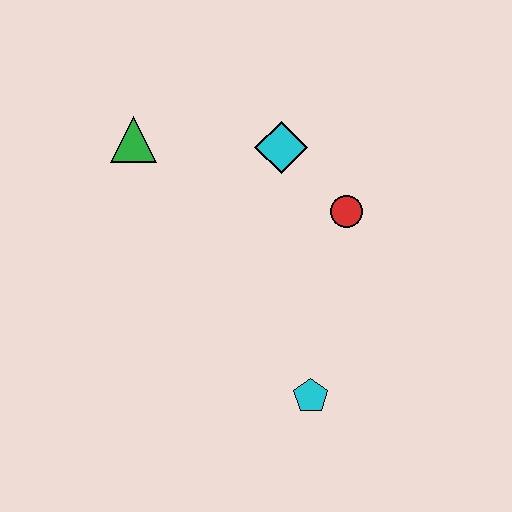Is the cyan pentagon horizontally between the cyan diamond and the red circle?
Yes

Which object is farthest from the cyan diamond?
The cyan pentagon is farthest from the cyan diamond.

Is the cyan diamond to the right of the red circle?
No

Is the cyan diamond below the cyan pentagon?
No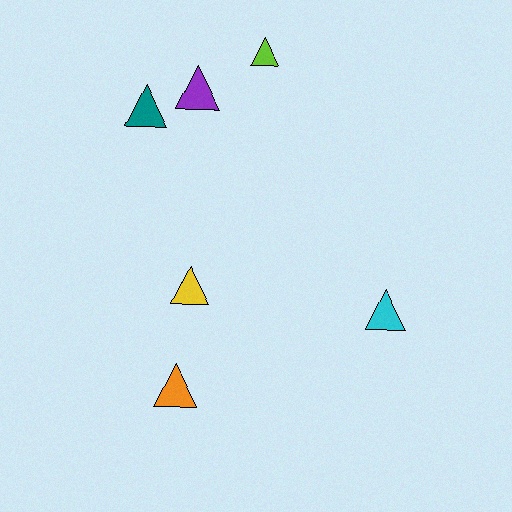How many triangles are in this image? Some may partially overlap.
There are 6 triangles.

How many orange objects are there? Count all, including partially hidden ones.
There is 1 orange object.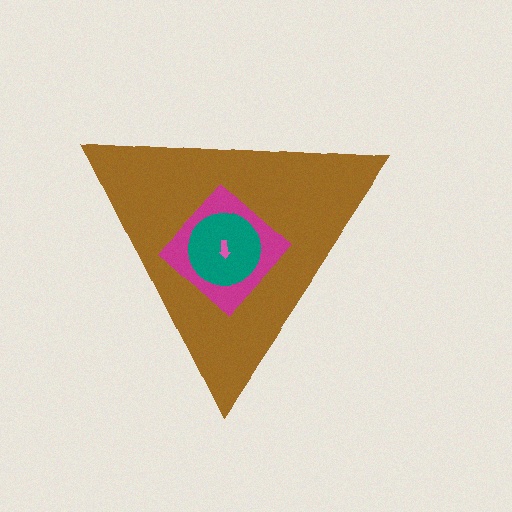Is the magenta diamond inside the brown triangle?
Yes.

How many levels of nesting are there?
4.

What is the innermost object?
The pink arrow.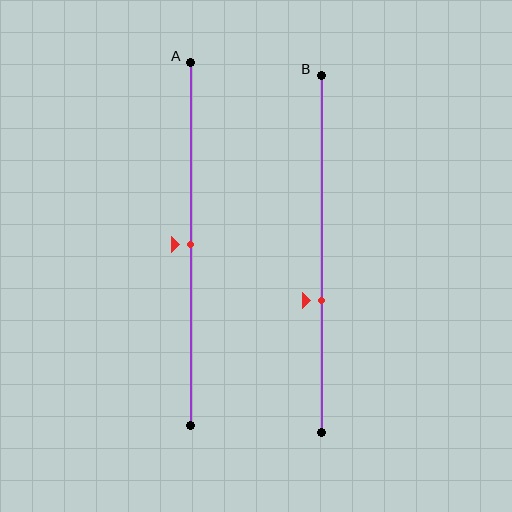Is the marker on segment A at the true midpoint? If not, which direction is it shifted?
Yes, the marker on segment A is at the true midpoint.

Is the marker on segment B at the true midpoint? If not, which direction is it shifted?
No, the marker on segment B is shifted downward by about 13% of the segment length.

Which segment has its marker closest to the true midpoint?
Segment A has its marker closest to the true midpoint.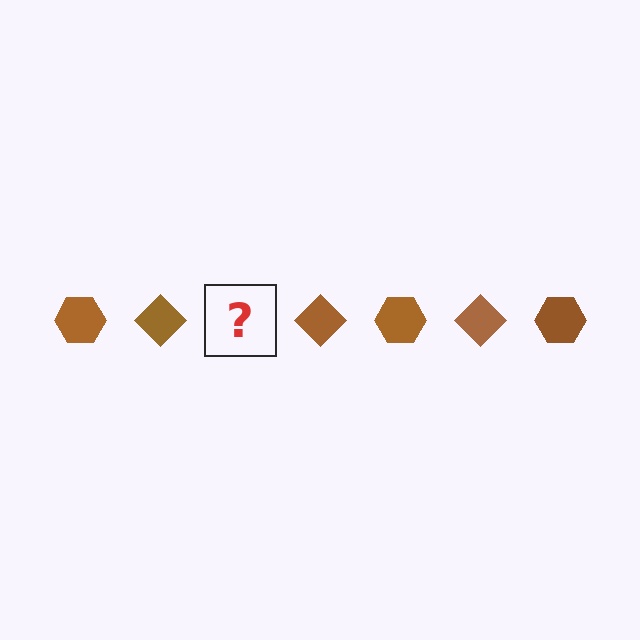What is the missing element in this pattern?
The missing element is a brown hexagon.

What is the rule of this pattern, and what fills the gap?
The rule is that the pattern cycles through hexagon, diamond shapes in brown. The gap should be filled with a brown hexagon.